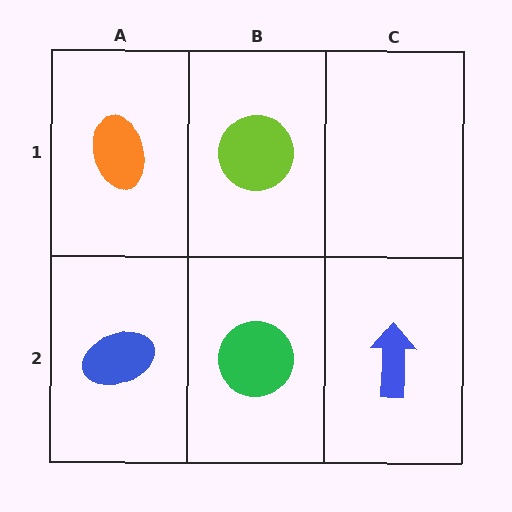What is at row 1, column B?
A lime circle.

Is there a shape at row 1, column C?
No, that cell is empty.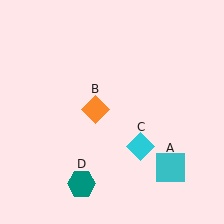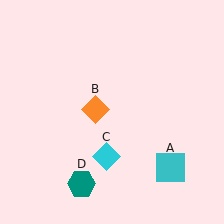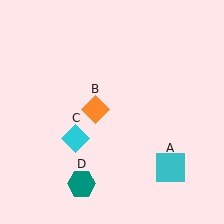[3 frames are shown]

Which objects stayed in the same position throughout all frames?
Cyan square (object A) and orange diamond (object B) and teal hexagon (object D) remained stationary.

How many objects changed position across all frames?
1 object changed position: cyan diamond (object C).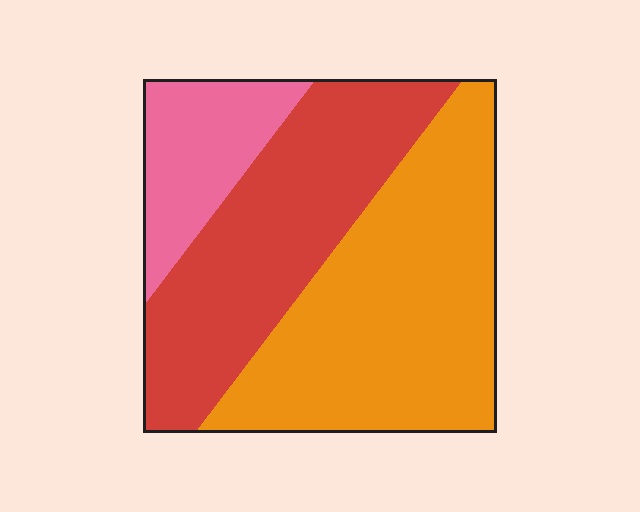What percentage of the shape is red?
Red covers 37% of the shape.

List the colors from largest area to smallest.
From largest to smallest: orange, red, pink.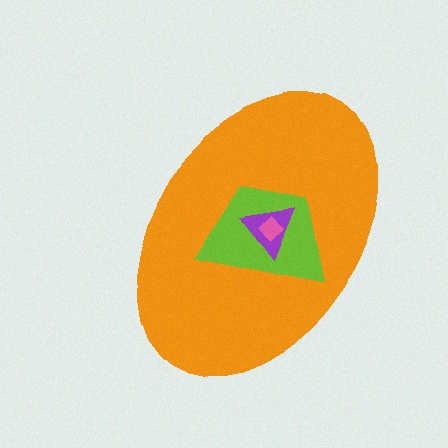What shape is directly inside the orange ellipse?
The lime trapezoid.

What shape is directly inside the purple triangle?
The pink diamond.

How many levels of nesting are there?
4.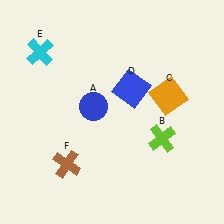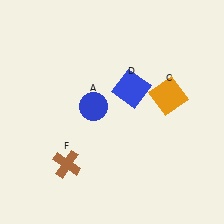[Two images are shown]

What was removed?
The lime cross (B), the cyan cross (E) were removed in Image 2.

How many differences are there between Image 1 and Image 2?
There are 2 differences between the two images.